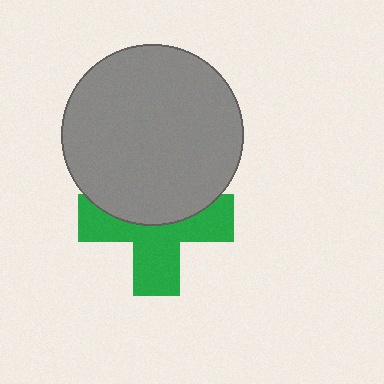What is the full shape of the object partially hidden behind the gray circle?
The partially hidden object is a green cross.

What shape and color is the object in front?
The object in front is a gray circle.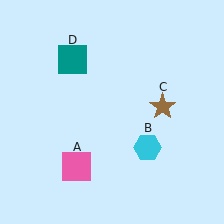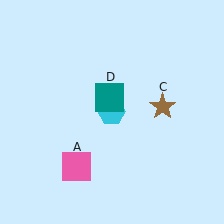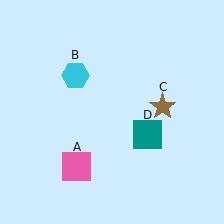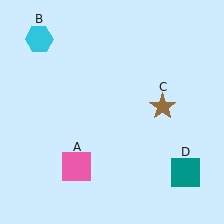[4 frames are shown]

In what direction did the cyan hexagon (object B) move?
The cyan hexagon (object B) moved up and to the left.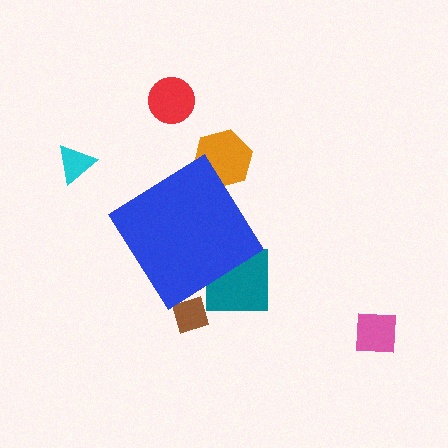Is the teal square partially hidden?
Yes, the teal square is partially hidden behind the blue diamond.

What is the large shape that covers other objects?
A blue diamond.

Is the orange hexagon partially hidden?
Yes, the orange hexagon is partially hidden behind the blue diamond.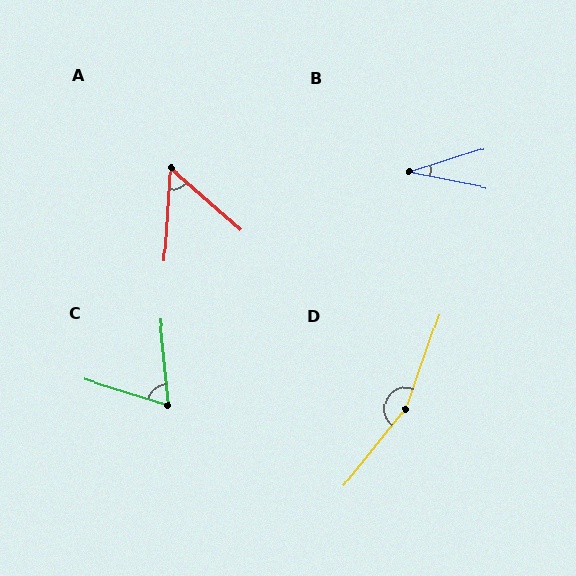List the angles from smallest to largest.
B (29°), A (52°), C (67°), D (161°).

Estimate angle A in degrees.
Approximately 52 degrees.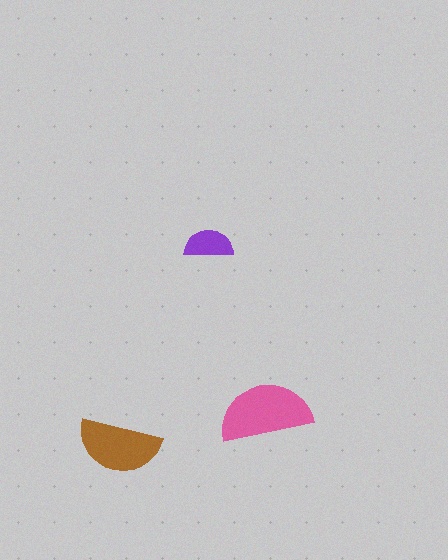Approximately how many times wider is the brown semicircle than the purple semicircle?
About 1.5 times wider.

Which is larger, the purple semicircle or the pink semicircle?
The pink one.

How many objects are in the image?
There are 3 objects in the image.